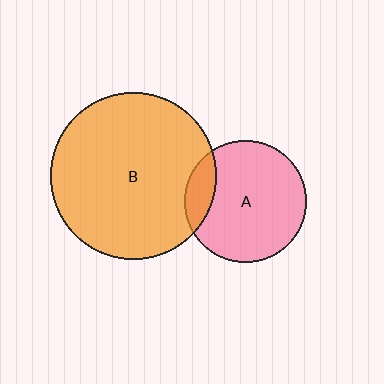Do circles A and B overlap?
Yes.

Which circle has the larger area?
Circle B (orange).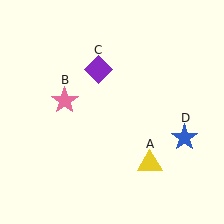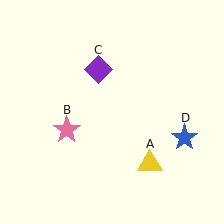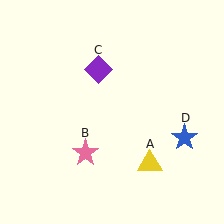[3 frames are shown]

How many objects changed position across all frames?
1 object changed position: pink star (object B).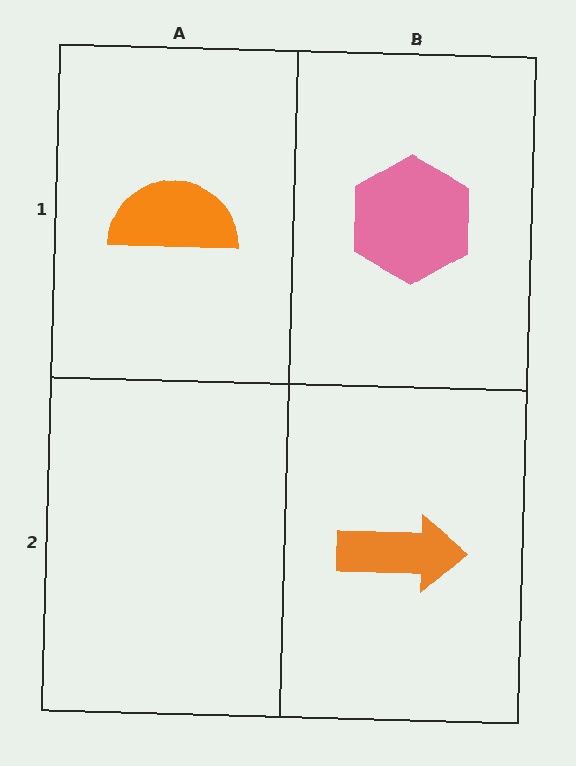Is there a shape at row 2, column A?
No, that cell is empty.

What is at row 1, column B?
A pink hexagon.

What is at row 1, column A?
An orange semicircle.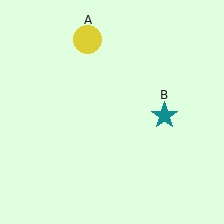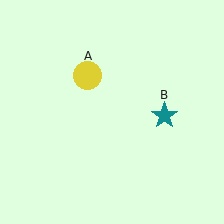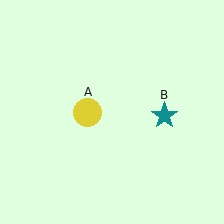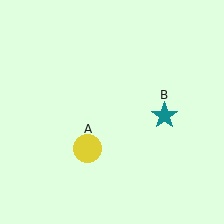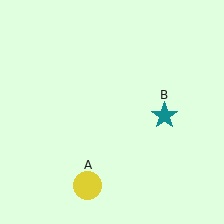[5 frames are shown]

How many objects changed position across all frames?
1 object changed position: yellow circle (object A).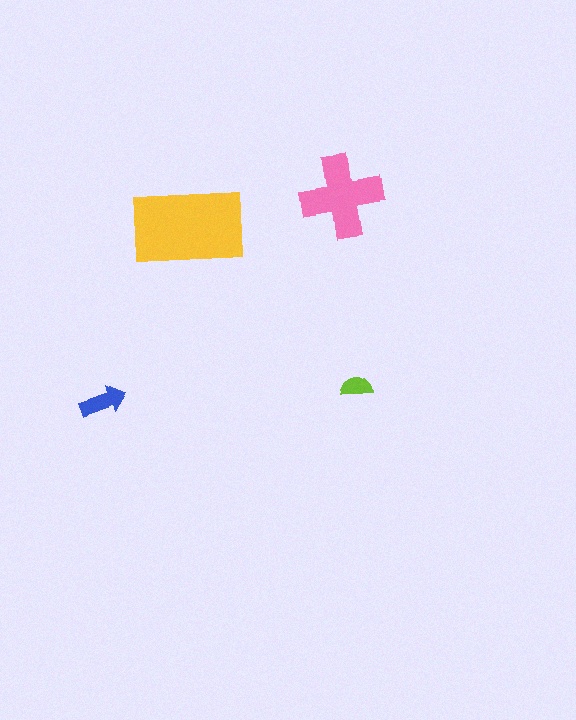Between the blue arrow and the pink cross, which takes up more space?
The pink cross.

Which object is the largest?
The yellow rectangle.